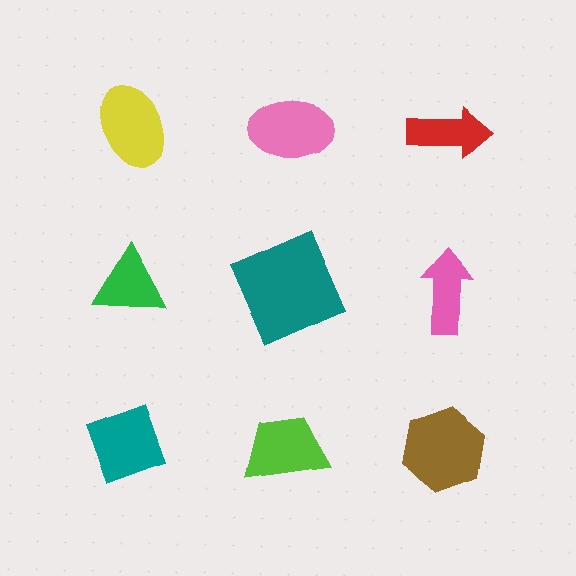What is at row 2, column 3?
A pink arrow.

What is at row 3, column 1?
A teal diamond.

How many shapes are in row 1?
3 shapes.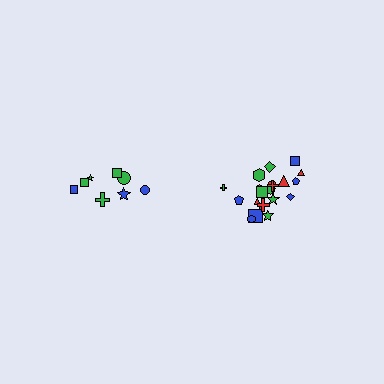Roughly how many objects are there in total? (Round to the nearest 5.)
Roughly 30 objects in total.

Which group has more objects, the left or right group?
The right group.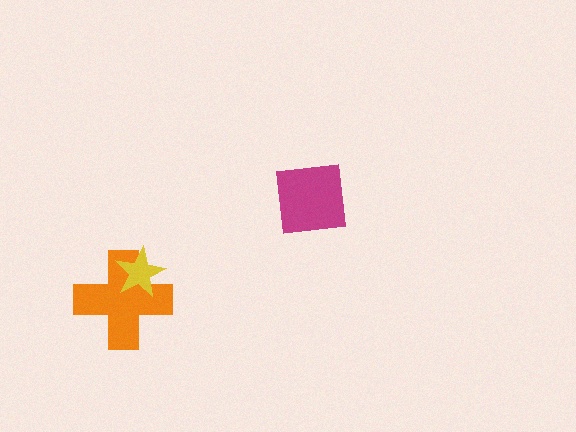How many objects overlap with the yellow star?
1 object overlaps with the yellow star.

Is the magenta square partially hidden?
No, no other shape covers it.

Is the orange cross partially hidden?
Yes, it is partially covered by another shape.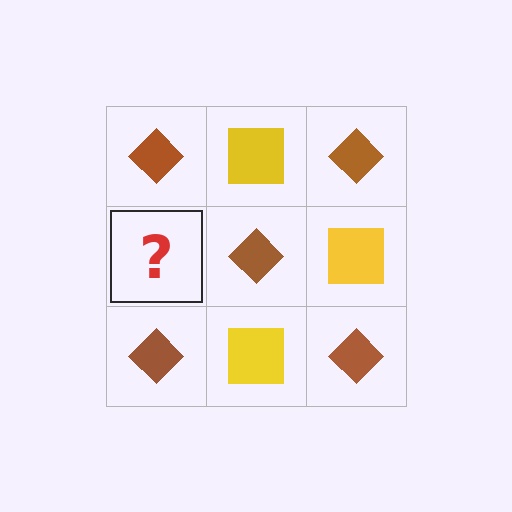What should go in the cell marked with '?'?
The missing cell should contain a yellow square.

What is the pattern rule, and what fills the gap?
The rule is that it alternates brown diamond and yellow square in a checkerboard pattern. The gap should be filled with a yellow square.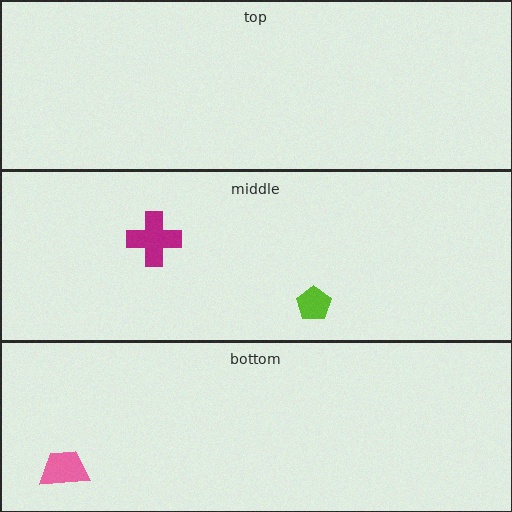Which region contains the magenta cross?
The middle region.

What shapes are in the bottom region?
The pink trapezoid.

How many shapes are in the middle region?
2.